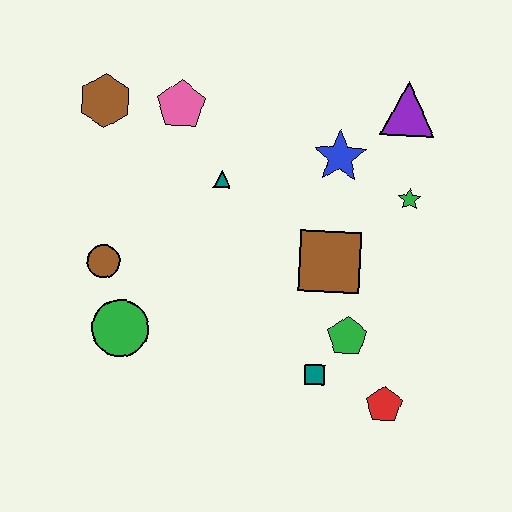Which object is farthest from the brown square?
The brown hexagon is farthest from the brown square.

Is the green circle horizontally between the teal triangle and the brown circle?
Yes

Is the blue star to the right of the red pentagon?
No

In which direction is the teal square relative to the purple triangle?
The teal square is below the purple triangle.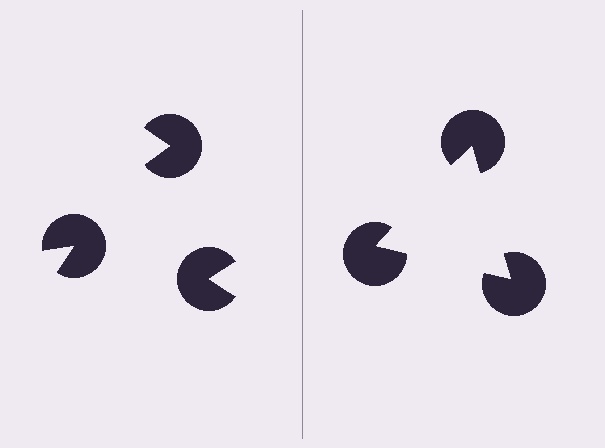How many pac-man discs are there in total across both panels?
6 — 3 on each side.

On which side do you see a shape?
An illusory triangle appears on the right side. On the left side the wedge cuts are rotated, so no coherent shape forms.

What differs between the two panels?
The pac-man discs are positioned identically on both sides; only the wedge orientations differ. On the right they align to a triangle; on the left they are misaligned.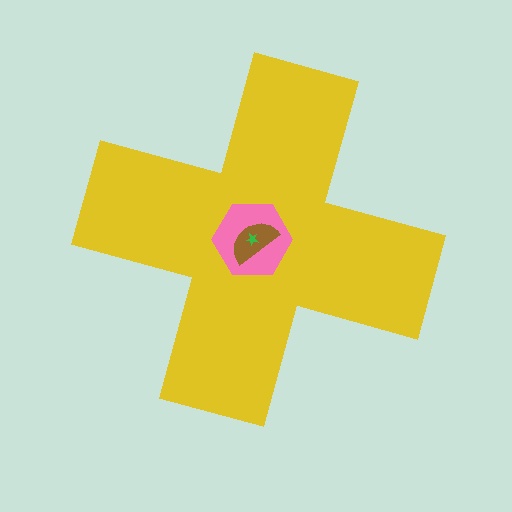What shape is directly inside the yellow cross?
The pink hexagon.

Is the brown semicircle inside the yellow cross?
Yes.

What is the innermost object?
The green star.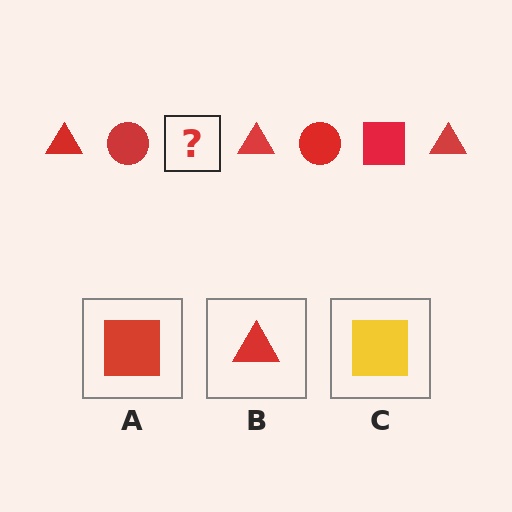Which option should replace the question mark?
Option A.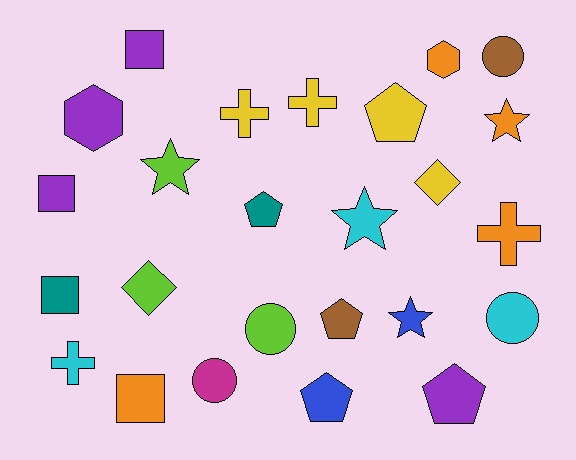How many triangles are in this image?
There are no triangles.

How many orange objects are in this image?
There are 4 orange objects.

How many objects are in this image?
There are 25 objects.